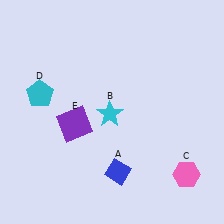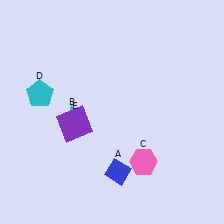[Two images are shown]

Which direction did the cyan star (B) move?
The cyan star (B) moved left.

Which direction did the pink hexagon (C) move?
The pink hexagon (C) moved left.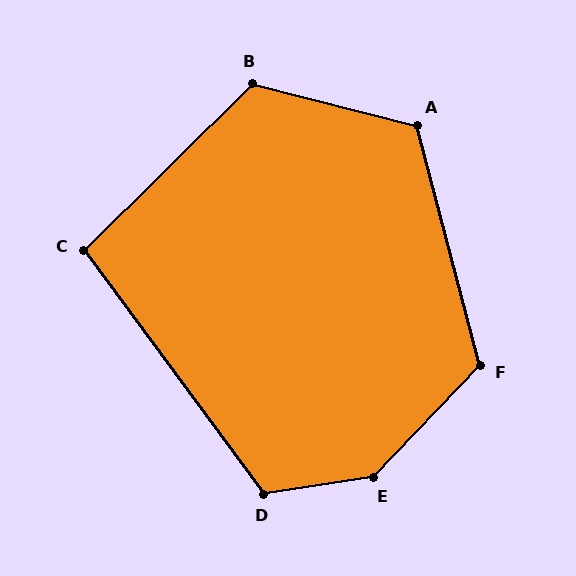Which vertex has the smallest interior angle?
C, at approximately 98 degrees.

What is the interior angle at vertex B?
Approximately 121 degrees (obtuse).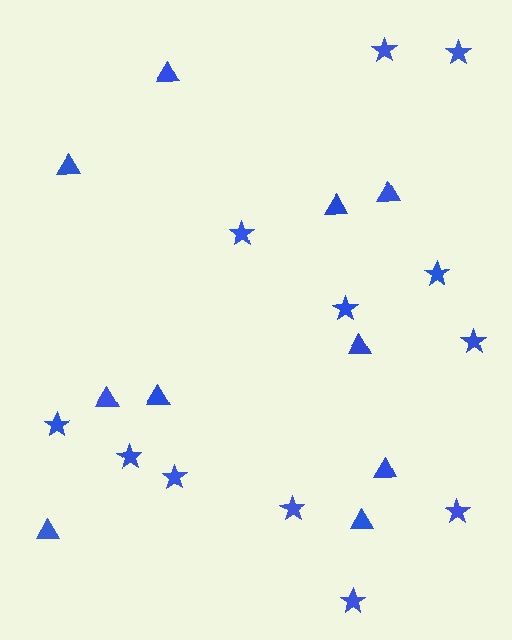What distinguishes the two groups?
There are 2 groups: one group of triangles (10) and one group of stars (12).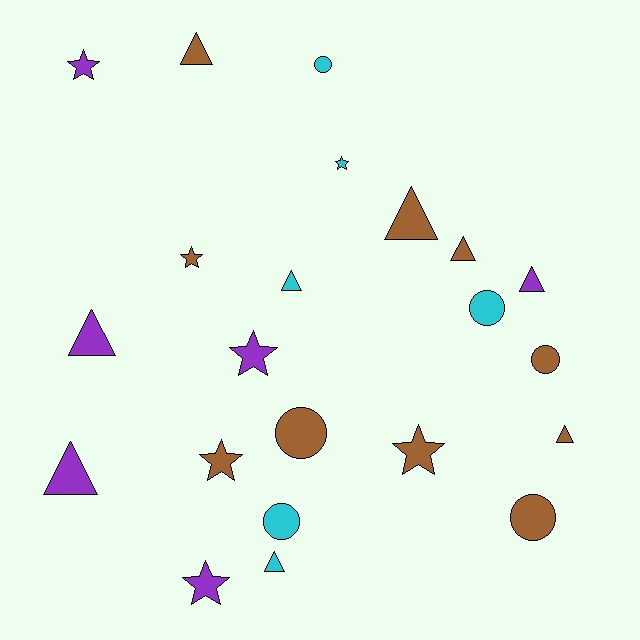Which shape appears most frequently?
Triangle, with 9 objects.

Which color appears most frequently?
Brown, with 10 objects.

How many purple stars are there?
There are 3 purple stars.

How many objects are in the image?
There are 22 objects.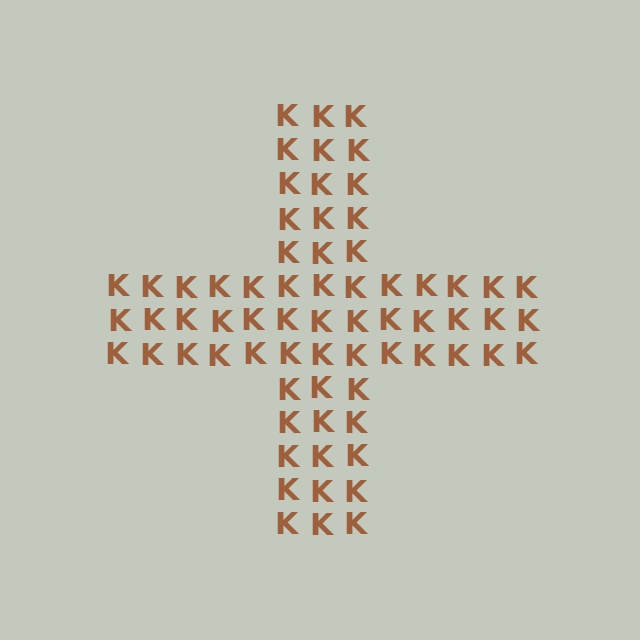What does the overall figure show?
The overall figure shows a cross.